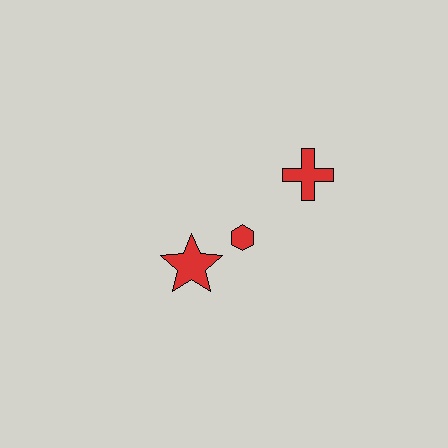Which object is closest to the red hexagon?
The red star is closest to the red hexagon.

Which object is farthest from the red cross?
The red star is farthest from the red cross.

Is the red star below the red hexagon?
Yes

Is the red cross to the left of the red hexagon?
No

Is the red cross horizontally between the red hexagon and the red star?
No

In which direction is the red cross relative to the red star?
The red cross is to the right of the red star.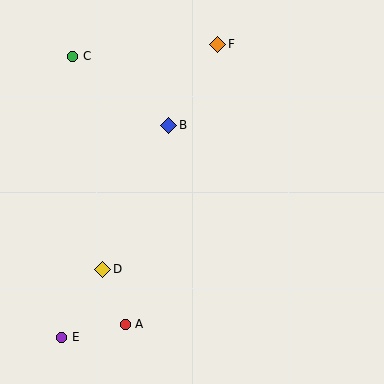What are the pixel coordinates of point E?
Point E is at (62, 337).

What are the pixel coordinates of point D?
Point D is at (103, 269).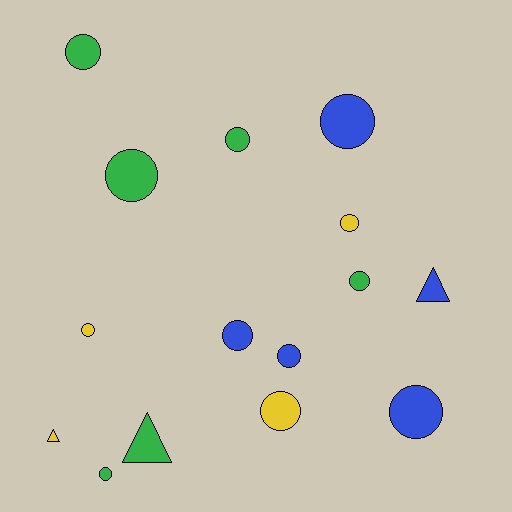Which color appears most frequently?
Green, with 6 objects.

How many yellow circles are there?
There are 3 yellow circles.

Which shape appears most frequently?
Circle, with 12 objects.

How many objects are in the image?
There are 15 objects.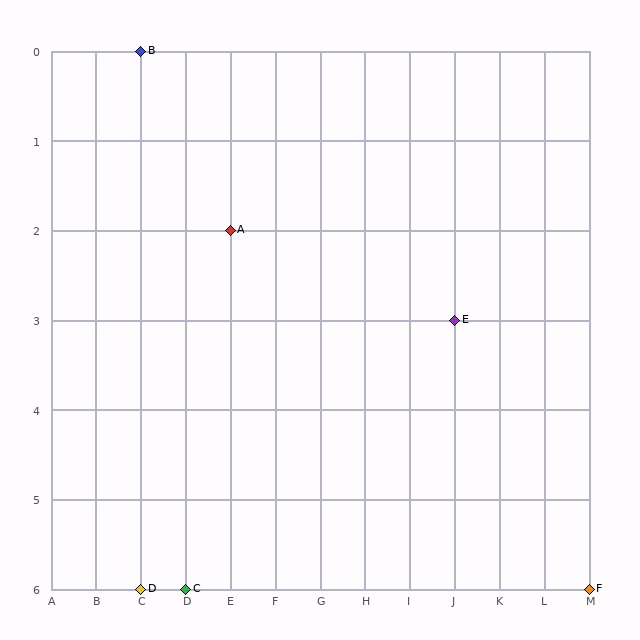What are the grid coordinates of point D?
Point D is at grid coordinates (C, 6).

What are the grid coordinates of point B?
Point B is at grid coordinates (C, 0).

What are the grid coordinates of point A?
Point A is at grid coordinates (E, 2).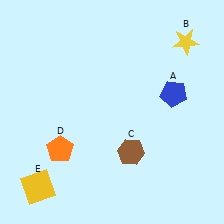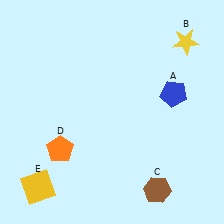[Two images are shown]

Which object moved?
The brown hexagon (C) moved down.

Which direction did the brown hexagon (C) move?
The brown hexagon (C) moved down.